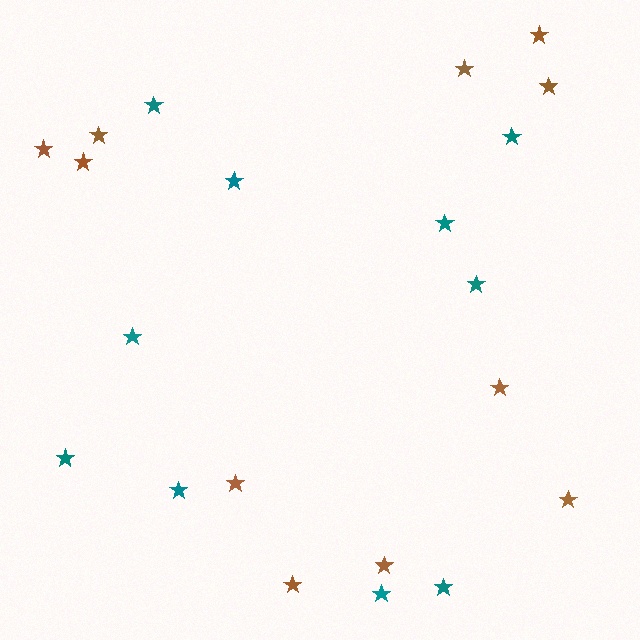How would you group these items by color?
There are 2 groups: one group of brown stars (11) and one group of teal stars (10).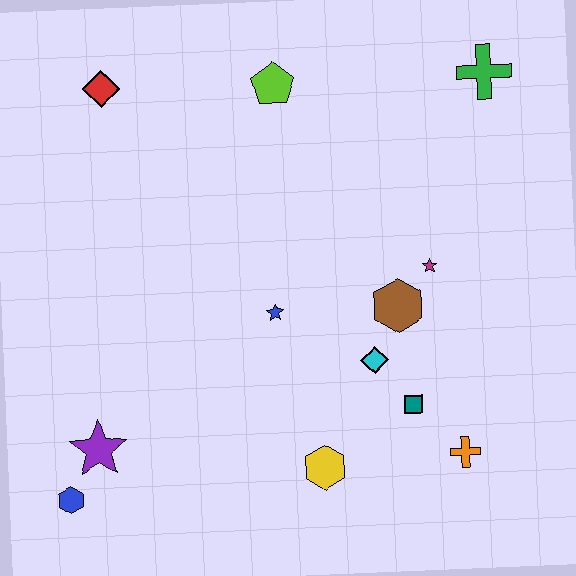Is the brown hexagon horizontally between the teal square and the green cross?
No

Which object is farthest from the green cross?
The blue hexagon is farthest from the green cross.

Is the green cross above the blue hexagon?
Yes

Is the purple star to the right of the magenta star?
No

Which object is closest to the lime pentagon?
The red diamond is closest to the lime pentagon.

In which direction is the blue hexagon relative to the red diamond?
The blue hexagon is below the red diamond.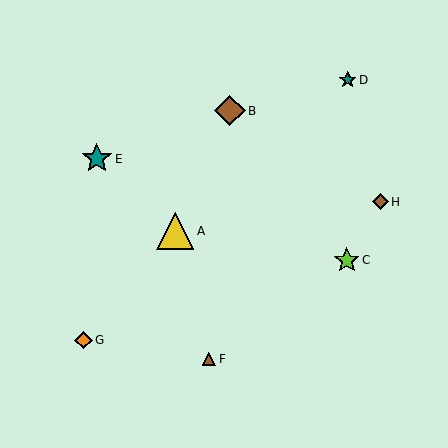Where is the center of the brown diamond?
The center of the brown diamond is at (230, 111).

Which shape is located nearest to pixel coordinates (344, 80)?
The teal star (labeled D) at (348, 80) is nearest to that location.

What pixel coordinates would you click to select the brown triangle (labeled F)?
Click at (209, 359) to select the brown triangle F.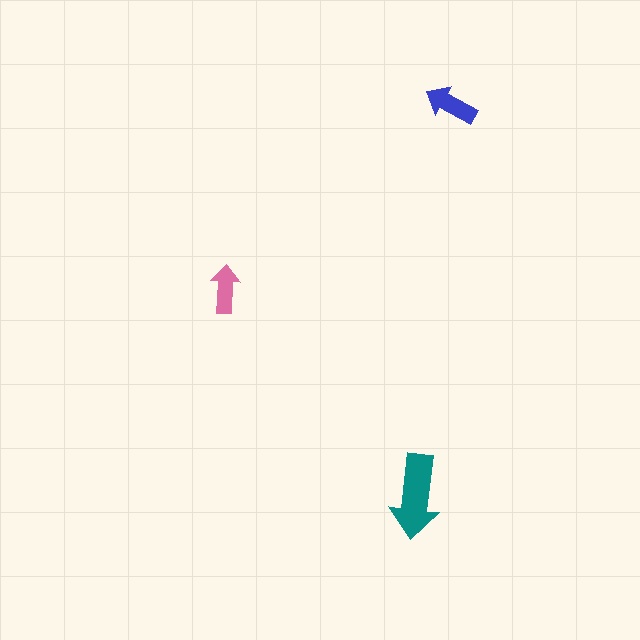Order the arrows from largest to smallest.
the teal one, the blue one, the pink one.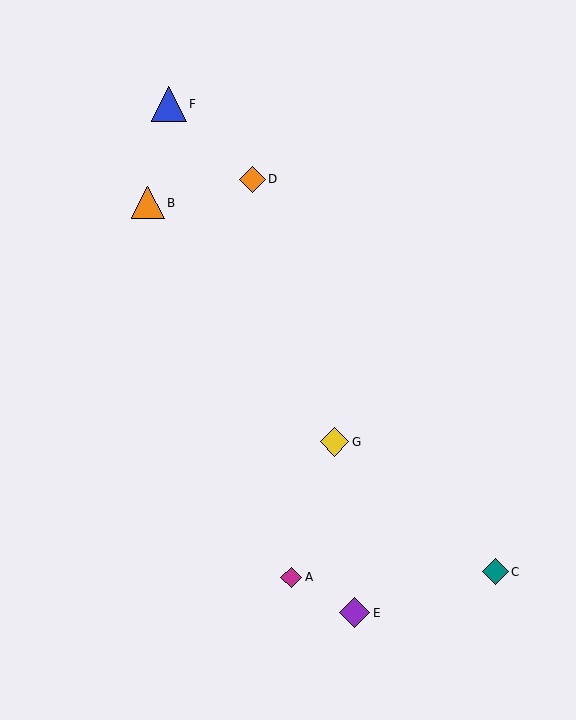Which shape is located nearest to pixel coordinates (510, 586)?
The teal diamond (labeled C) at (495, 572) is nearest to that location.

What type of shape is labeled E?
Shape E is a purple diamond.